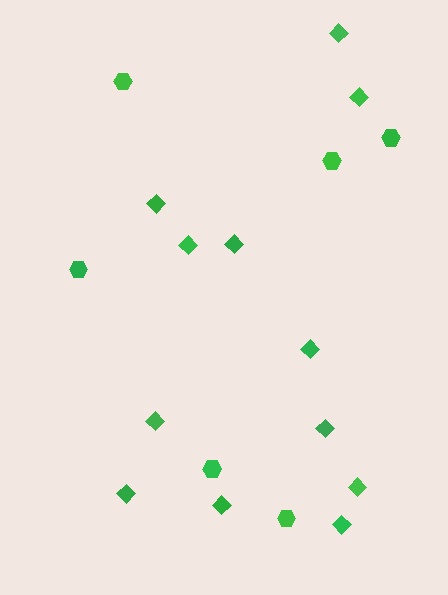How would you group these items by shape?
There are 2 groups: one group of diamonds (12) and one group of hexagons (6).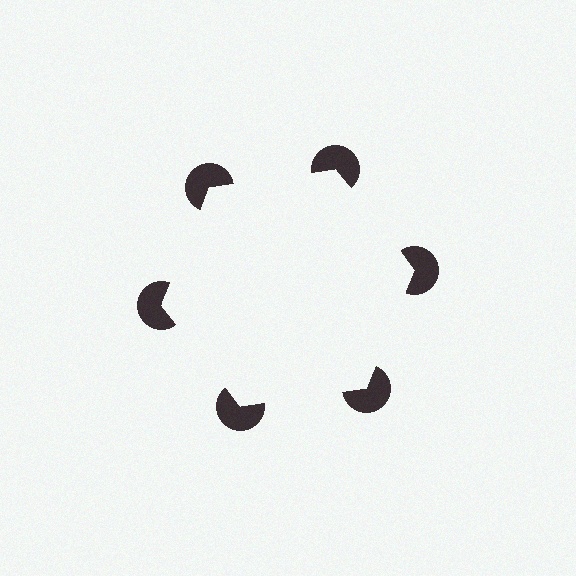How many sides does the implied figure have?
6 sides.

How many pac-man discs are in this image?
There are 6 — one at each vertex of the illusory hexagon.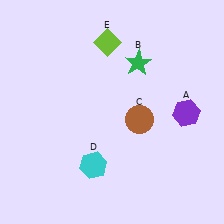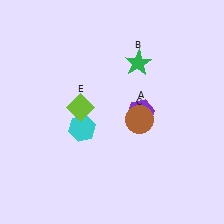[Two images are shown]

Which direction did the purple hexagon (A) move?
The purple hexagon (A) moved left.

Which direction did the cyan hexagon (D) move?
The cyan hexagon (D) moved up.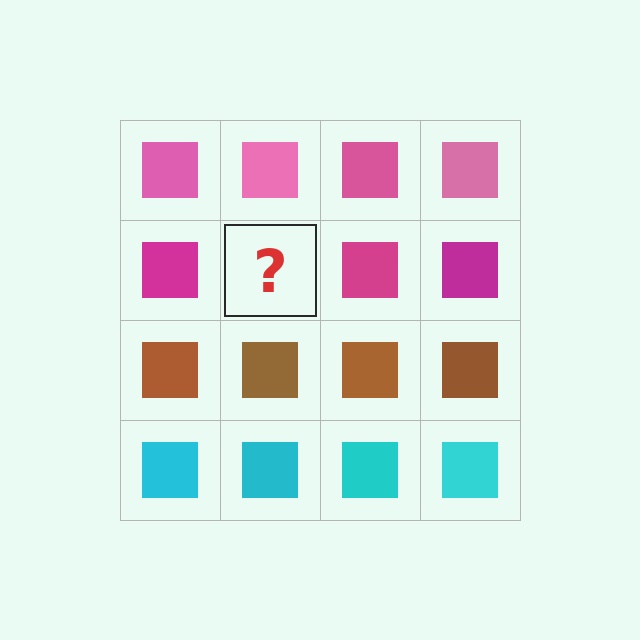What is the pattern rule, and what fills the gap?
The rule is that each row has a consistent color. The gap should be filled with a magenta square.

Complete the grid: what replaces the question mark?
The question mark should be replaced with a magenta square.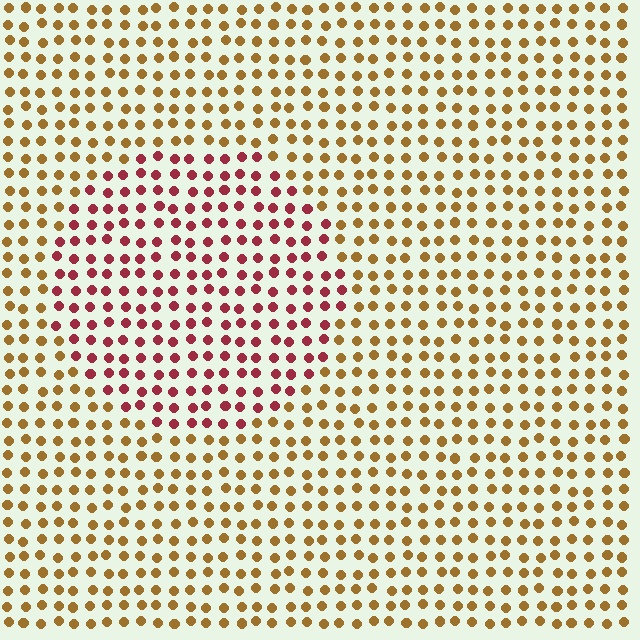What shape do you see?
I see a circle.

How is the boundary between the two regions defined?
The boundary is defined purely by a slight shift in hue (about 49 degrees). Spacing, size, and orientation are identical on both sides.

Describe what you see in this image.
The image is filled with small brown elements in a uniform arrangement. A circle-shaped region is visible where the elements are tinted to a slightly different hue, forming a subtle color boundary.